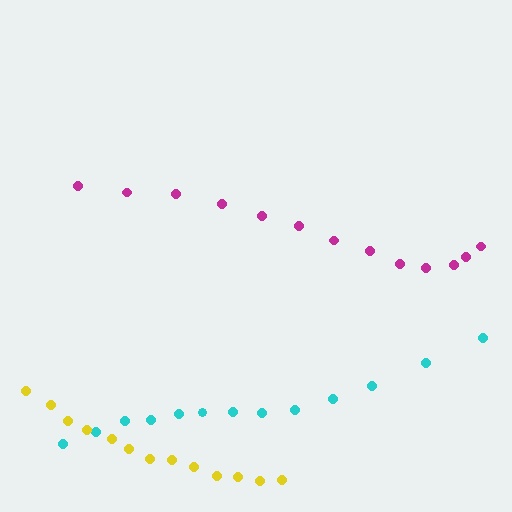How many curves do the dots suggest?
There are 3 distinct paths.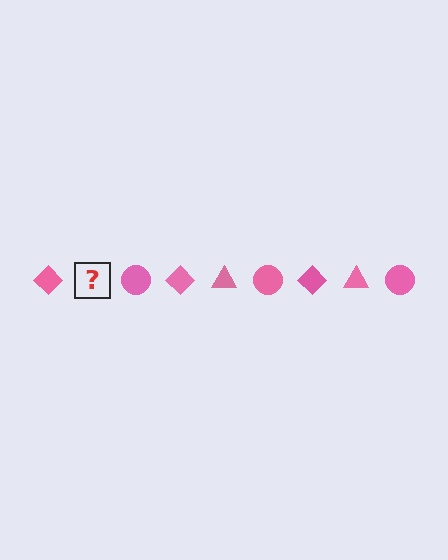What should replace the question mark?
The question mark should be replaced with a pink triangle.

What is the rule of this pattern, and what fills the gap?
The rule is that the pattern cycles through diamond, triangle, circle shapes in pink. The gap should be filled with a pink triangle.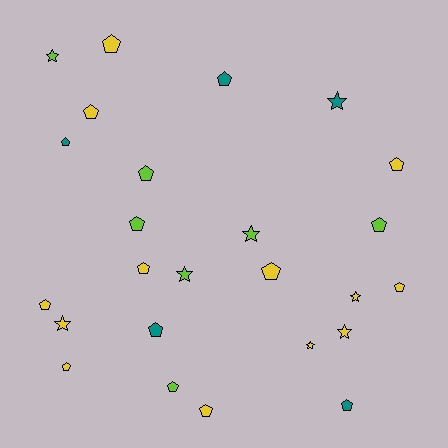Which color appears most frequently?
Yellow, with 13 objects.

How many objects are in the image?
There are 25 objects.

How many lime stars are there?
There are 3 lime stars.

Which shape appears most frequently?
Pentagon, with 17 objects.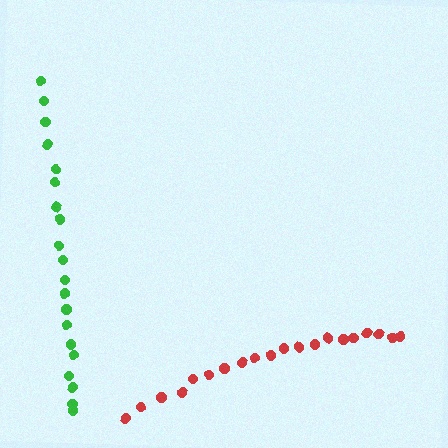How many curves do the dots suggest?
There are 2 distinct paths.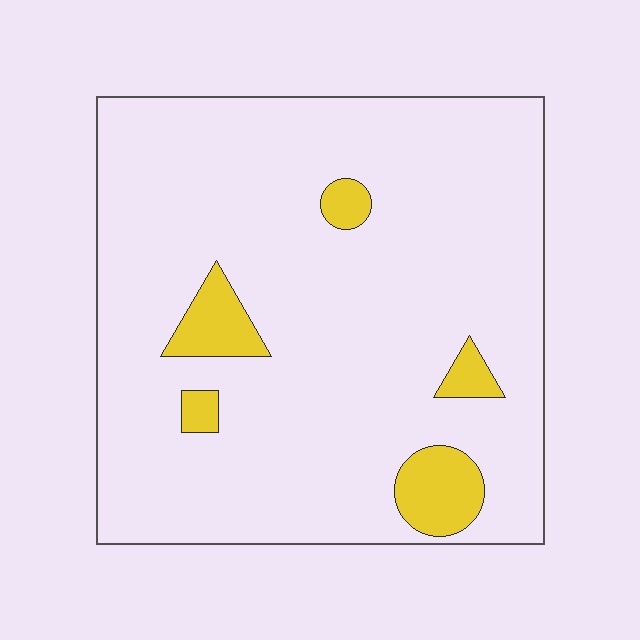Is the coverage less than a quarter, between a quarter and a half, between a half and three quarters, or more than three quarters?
Less than a quarter.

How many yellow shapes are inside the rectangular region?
5.